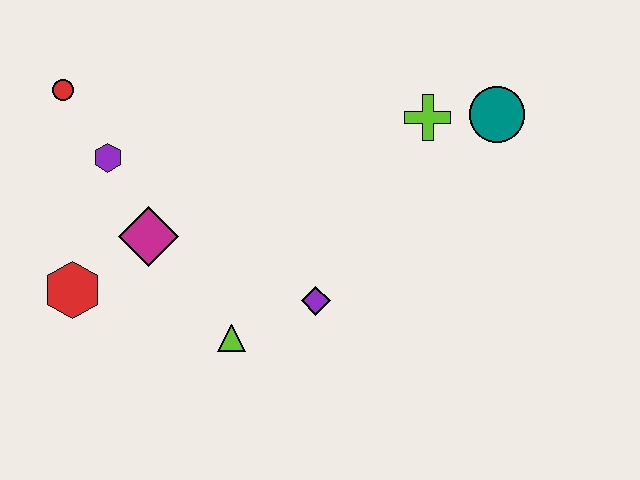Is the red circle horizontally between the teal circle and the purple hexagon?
No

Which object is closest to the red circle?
The purple hexagon is closest to the red circle.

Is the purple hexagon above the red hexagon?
Yes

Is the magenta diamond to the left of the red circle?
No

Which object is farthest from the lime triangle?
The teal circle is farthest from the lime triangle.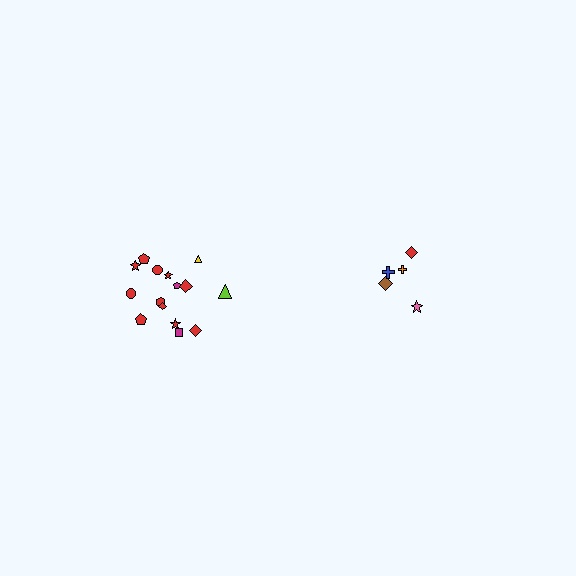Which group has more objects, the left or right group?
The left group.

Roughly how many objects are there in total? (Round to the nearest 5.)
Roughly 20 objects in total.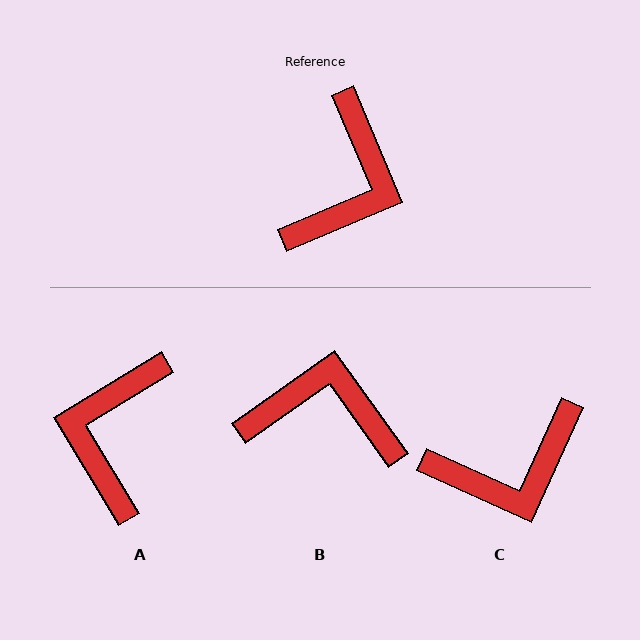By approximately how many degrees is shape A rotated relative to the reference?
Approximately 172 degrees clockwise.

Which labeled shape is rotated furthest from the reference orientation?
A, about 172 degrees away.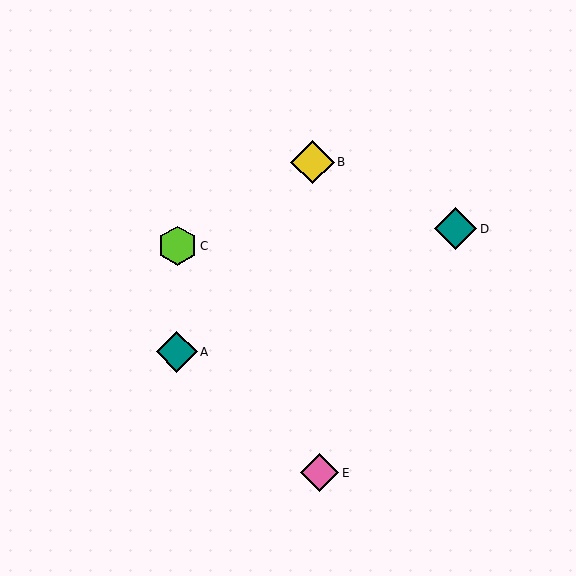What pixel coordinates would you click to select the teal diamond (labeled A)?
Click at (177, 352) to select the teal diamond A.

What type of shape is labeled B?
Shape B is a yellow diamond.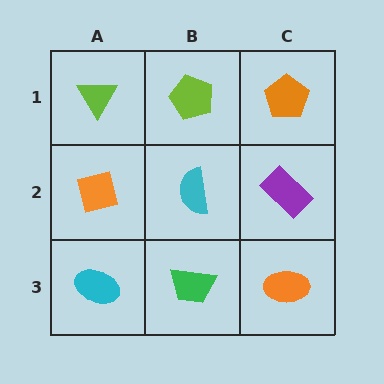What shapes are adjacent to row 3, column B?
A cyan semicircle (row 2, column B), a cyan ellipse (row 3, column A), an orange ellipse (row 3, column C).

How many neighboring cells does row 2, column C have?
3.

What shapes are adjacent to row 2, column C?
An orange pentagon (row 1, column C), an orange ellipse (row 3, column C), a cyan semicircle (row 2, column B).